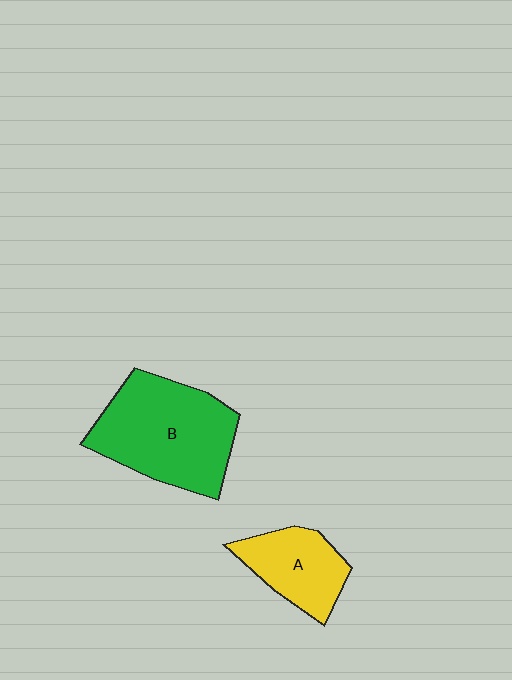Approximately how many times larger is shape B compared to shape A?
Approximately 1.9 times.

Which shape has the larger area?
Shape B (green).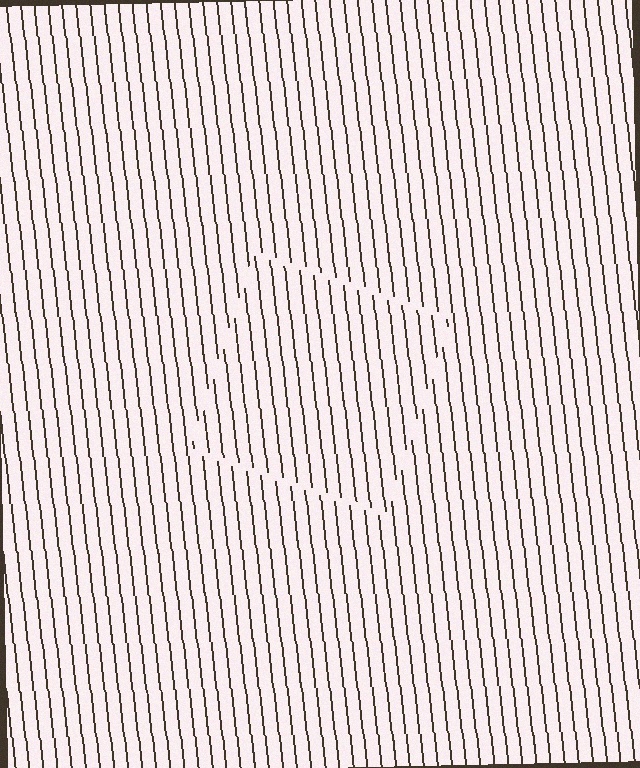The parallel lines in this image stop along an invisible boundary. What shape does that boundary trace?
An illusory square. The interior of the shape contains the same grating, shifted by half a period — the contour is defined by the phase discontinuity where line-ends from the inner and outer gratings abut.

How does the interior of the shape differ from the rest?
The interior of the shape contains the same grating, shifted by half a period — the contour is defined by the phase discontinuity where line-ends from the inner and outer gratings abut.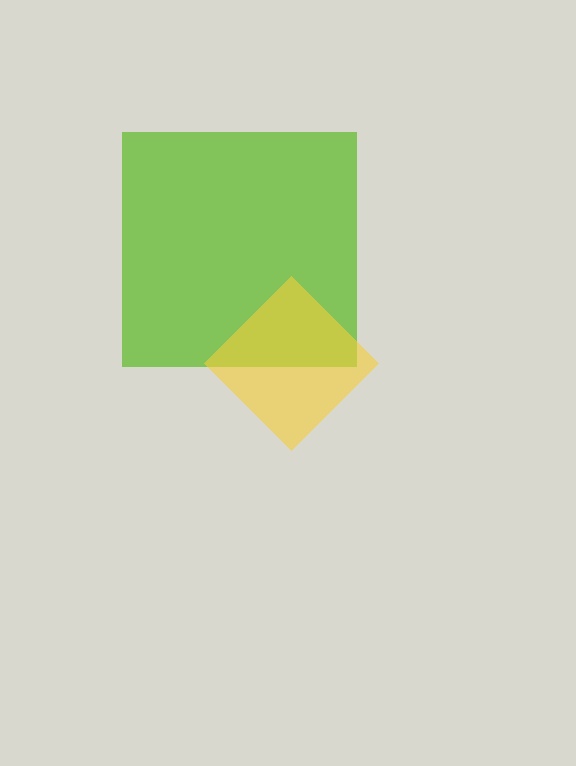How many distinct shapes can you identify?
There are 2 distinct shapes: a lime square, a yellow diamond.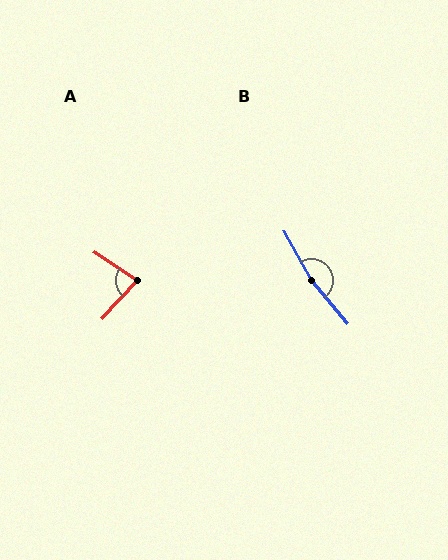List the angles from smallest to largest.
A (81°), B (169°).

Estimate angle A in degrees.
Approximately 81 degrees.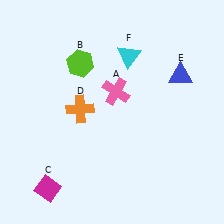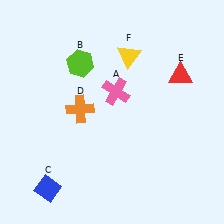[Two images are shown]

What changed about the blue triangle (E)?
In Image 1, E is blue. In Image 2, it changed to red.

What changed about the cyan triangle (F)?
In Image 1, F is cyan. In Image 2, it changed to yellow.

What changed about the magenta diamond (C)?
In Image 1, C is magenta. In Image 2, it changed to blue.